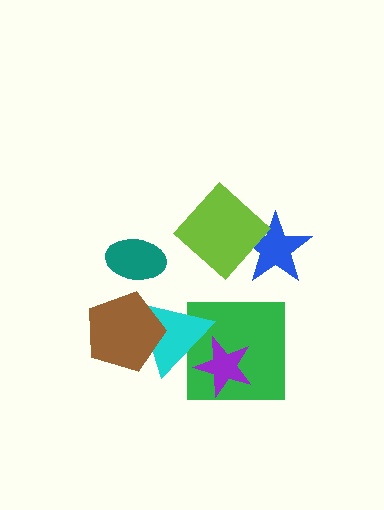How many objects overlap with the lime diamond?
1 object overlaps with the lime diamond.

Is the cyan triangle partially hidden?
Yes, it is partially covered by another shape.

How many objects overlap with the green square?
2 objects overlap with the green square.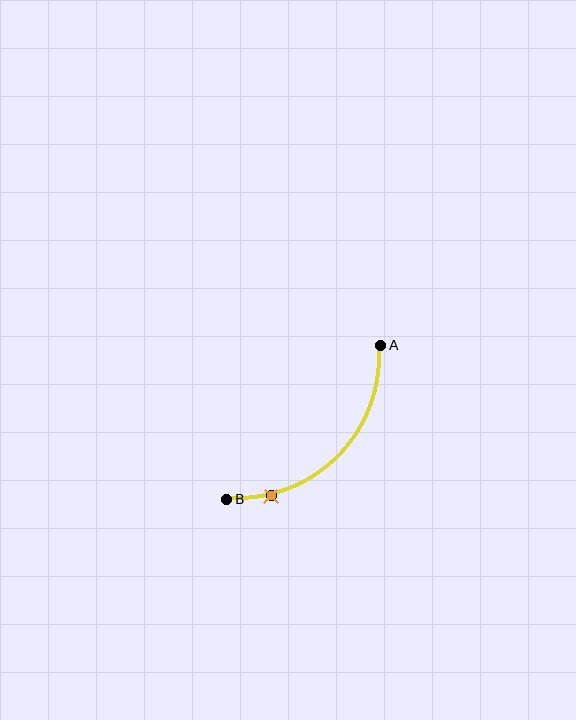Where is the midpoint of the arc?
The arc midpoint is the point on the curve farthest from the straight line joining A and B. It sits below and to the right of that line.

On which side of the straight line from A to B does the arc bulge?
The arc bulges below and to the right of the straight line connecting A and B.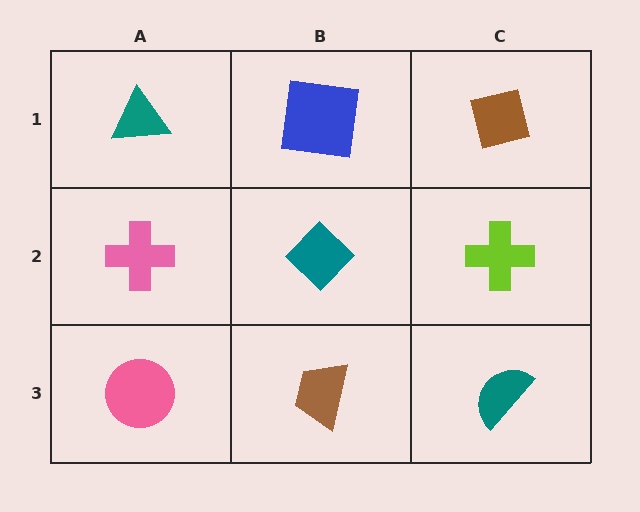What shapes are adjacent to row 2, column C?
A brown square (row 1, column C), a teal semicircle (row 3, column C), a teal diamond (row 2, column B).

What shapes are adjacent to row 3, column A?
A pink cross (row 2, column A), a brown trapezoid (row 3, column B).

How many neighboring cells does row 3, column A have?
2.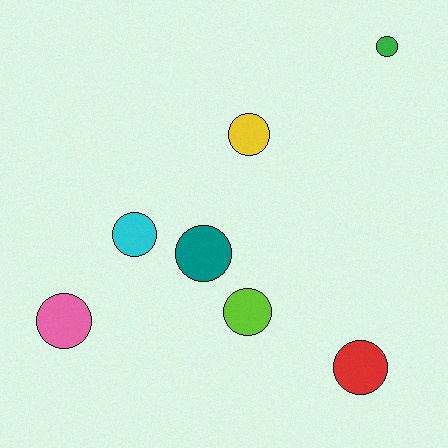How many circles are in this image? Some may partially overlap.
There are 7 circles.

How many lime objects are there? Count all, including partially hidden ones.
There is 1 lime object.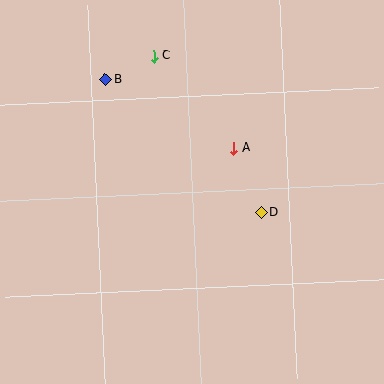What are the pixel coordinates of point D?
Point D is at (261, 213).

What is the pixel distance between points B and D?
The distance between B and D is 205 pixels.